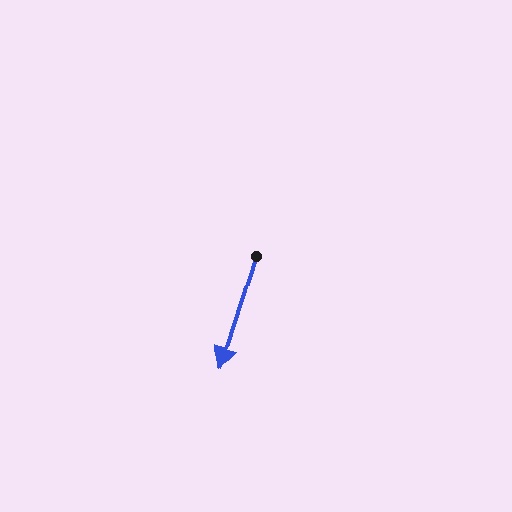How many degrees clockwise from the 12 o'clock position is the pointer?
Approximately 197 degrees.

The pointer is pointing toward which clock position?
Roughly 7 o'clock.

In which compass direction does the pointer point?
South.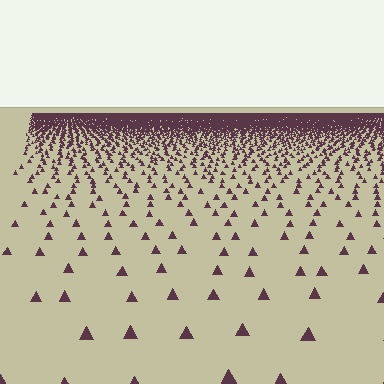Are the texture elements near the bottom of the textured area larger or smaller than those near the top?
Larger. Near the bottom, elements are closer to the viewer and appear at a bigger on-screen size.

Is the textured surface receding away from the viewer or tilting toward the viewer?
The surface is receding away from the viewer. Texture elements get smaller and denser toward the top.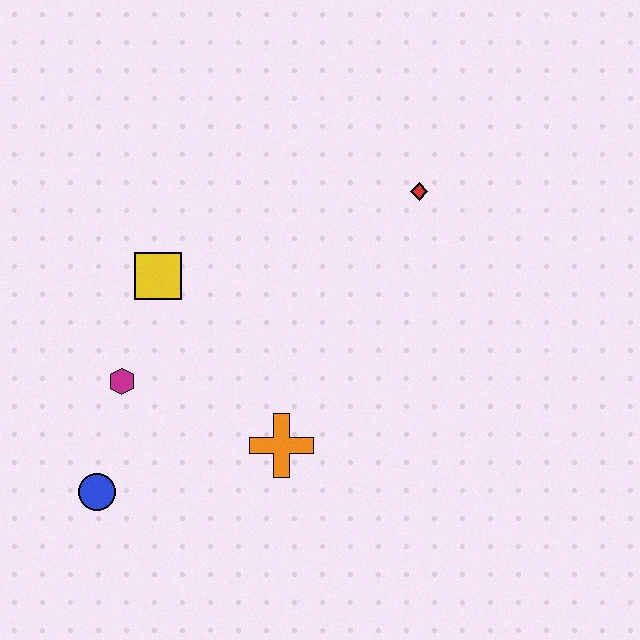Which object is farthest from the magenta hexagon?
The red diamond is farthest from the magenta hexagon.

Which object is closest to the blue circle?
The magenta hexagon is closest to the blue circle.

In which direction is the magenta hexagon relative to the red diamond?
The magenta hexagon is to the left of the red diamond.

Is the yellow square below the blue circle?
No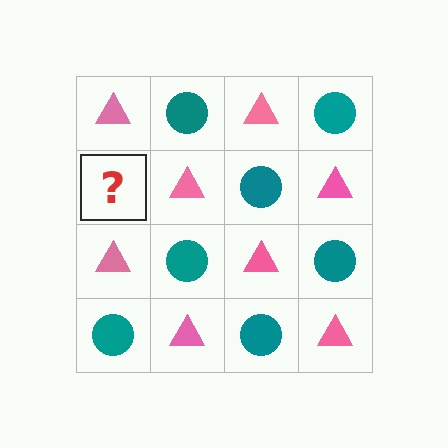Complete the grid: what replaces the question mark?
The question mark should be replaced with a teal circle.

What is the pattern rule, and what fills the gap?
The rule is that it alternates pink triangle and teal circle in a checkerboard pattern. The gap should be filled with a teal circle.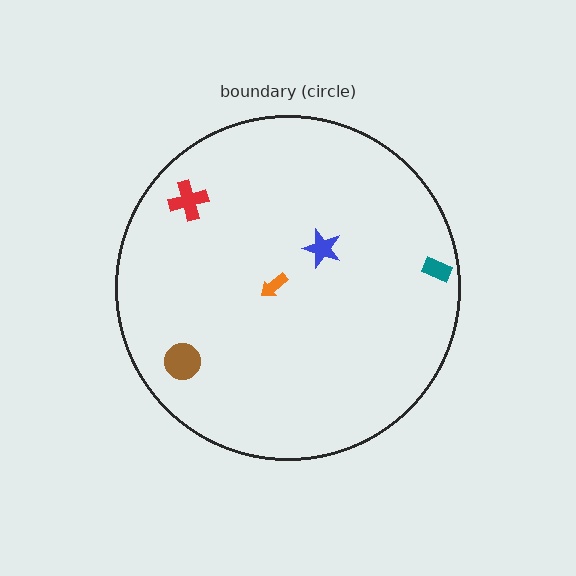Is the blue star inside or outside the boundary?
Inside.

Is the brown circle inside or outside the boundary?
Inside.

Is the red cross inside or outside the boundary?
Inside.